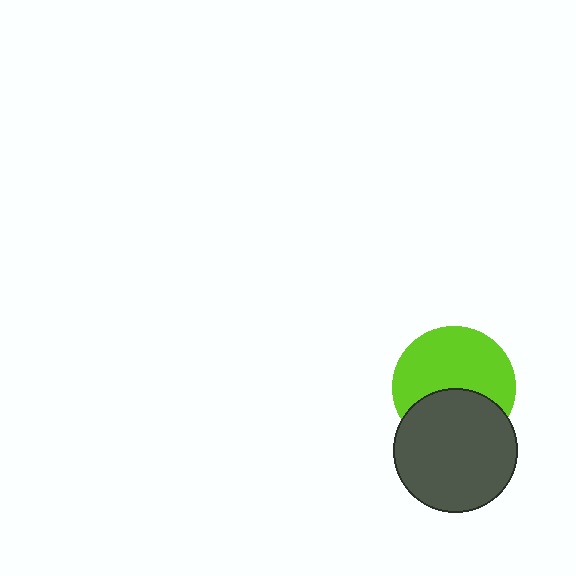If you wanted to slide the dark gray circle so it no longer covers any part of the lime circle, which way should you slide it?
Slide it down — that is the most direct way to separate the two shapes.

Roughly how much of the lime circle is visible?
About half of it is visible (roughly 61%).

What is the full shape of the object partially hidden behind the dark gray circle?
The partially hidden object is a lime circle.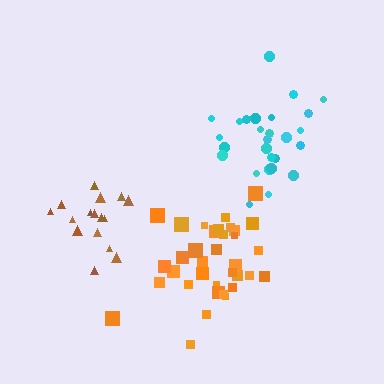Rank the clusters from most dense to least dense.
brown, orange, cyan.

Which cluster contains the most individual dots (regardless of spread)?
Orange (35).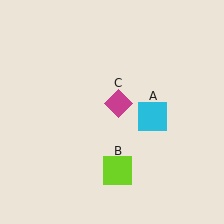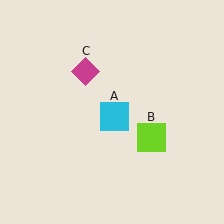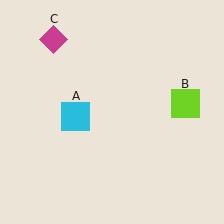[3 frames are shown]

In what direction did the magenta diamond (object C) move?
The magenta diamond (object C) moved up and to the left.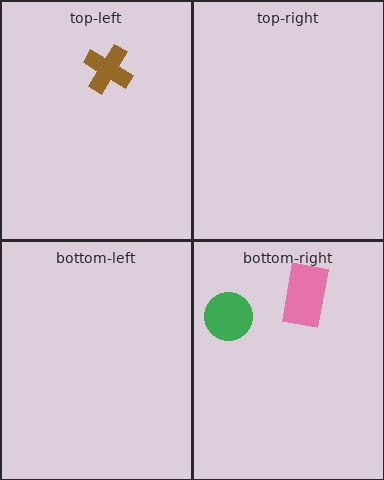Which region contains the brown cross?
The top-left region.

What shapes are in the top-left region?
The brown cross.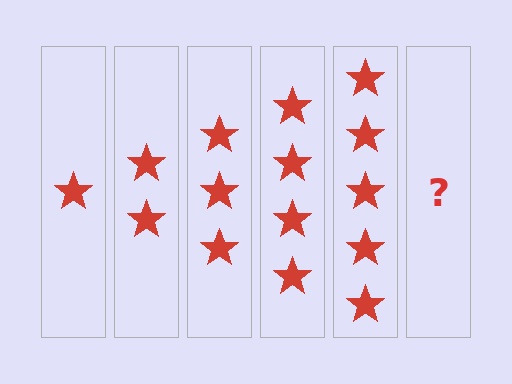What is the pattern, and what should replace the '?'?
The pattern is that each step adds one more star. The '?' should be 6 stars.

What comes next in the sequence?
The next element should be 6 stars.